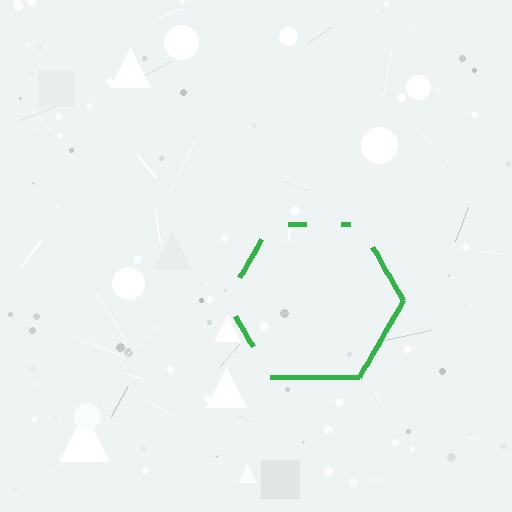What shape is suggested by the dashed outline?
The dashed outline suggests a hexagon.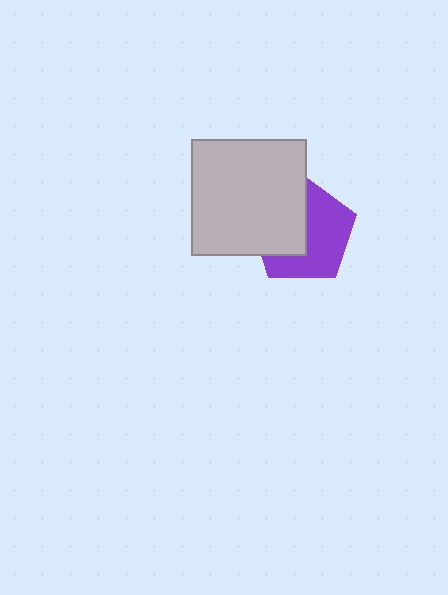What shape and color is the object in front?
The object in front is a light gray square.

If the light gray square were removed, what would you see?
You would see the complete purple pentagon.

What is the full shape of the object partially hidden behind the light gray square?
The partially hidden object is a purple pentagon.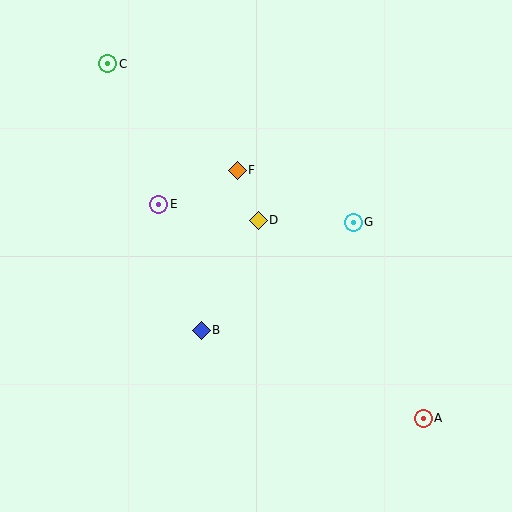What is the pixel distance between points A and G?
The distance between A and G is 208 pixels.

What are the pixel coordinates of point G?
Point G is at (353, 222).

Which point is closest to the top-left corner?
Point C is closest to the top-left corner.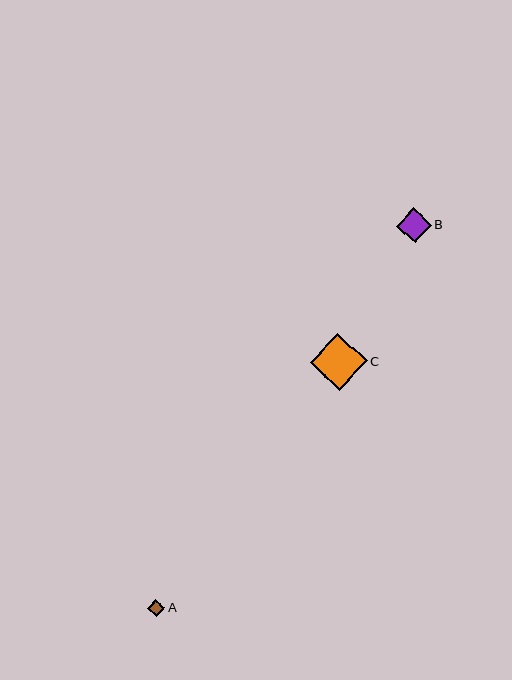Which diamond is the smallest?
Diamond A is the smallest with a size of approximately 18 pixels.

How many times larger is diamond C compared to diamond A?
Diamond C is approximately 3.2 times the size of diamond A.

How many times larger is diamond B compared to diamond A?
Diamond B is approximately 2.0 times the size of diamond A.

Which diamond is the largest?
Diamond C is the largest with a size of approximately 57 pixels.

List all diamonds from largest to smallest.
From largest to smallest: C, B, A.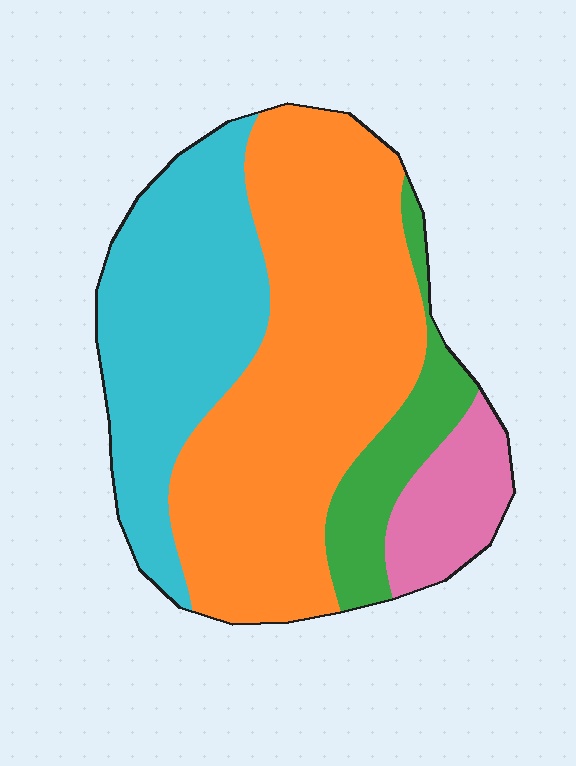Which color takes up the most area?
Orange, at roughly 50%.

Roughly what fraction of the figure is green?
Green covers 11% of the figure.